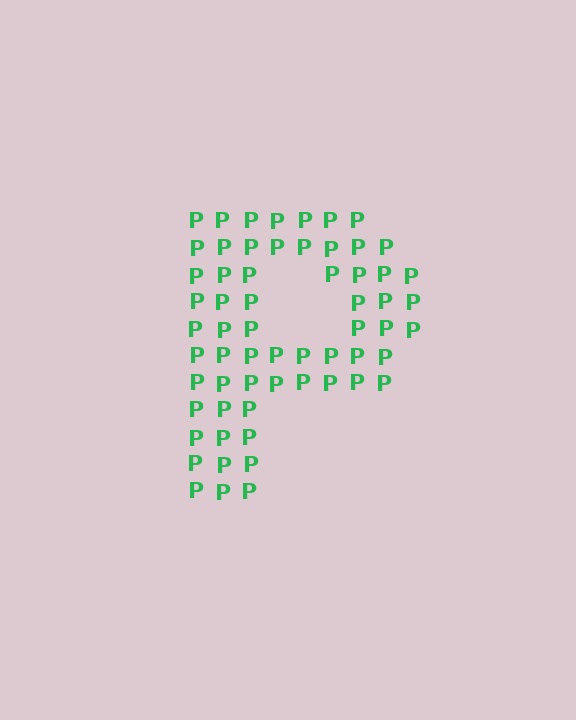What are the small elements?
The small elements are letter P's.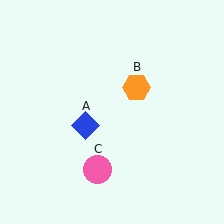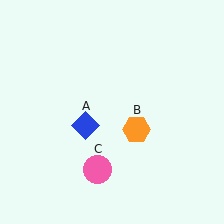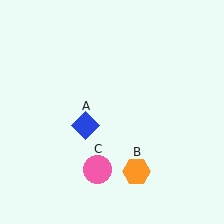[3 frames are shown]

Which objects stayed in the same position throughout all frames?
Blue diamond (object A) and pink circle (object C) remained stationary.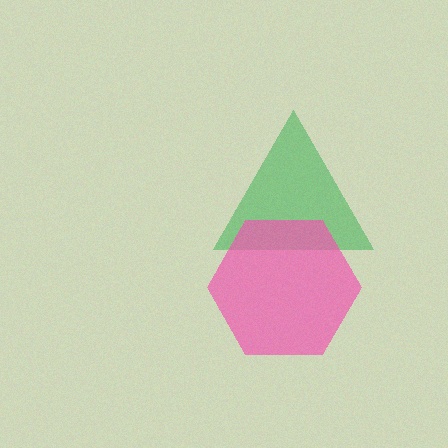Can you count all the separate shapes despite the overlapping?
Yes, there are 2 separate shapes.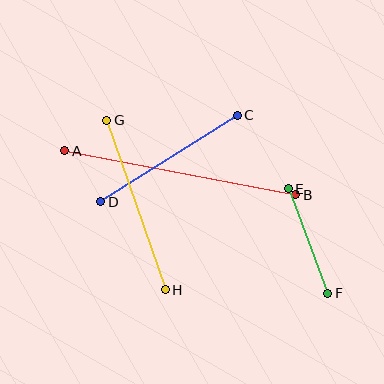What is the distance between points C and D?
The distance is approximately 162 pixels.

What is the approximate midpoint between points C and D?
The midpoint is at approximately (169, 158) pixels.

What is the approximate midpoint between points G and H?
The midpoint is at approximately (136, 205) pixels.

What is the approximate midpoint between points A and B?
The midpoint is at approximately (180, 173) pixels.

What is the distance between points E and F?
The distance is approximately 112 pixels.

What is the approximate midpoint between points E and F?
The midpoint is at approximately (308, 241) pixels.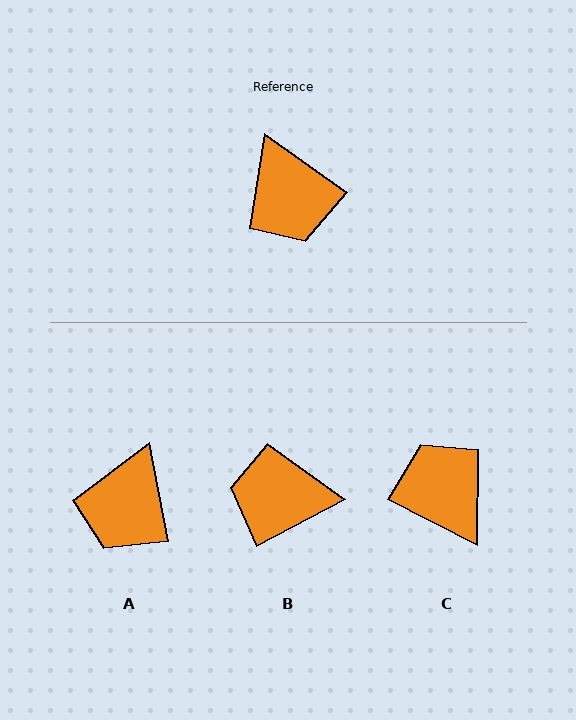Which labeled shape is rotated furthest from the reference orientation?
C, about 172 degrees away.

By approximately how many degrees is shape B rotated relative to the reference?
Approximately 117 degrees clockwise.